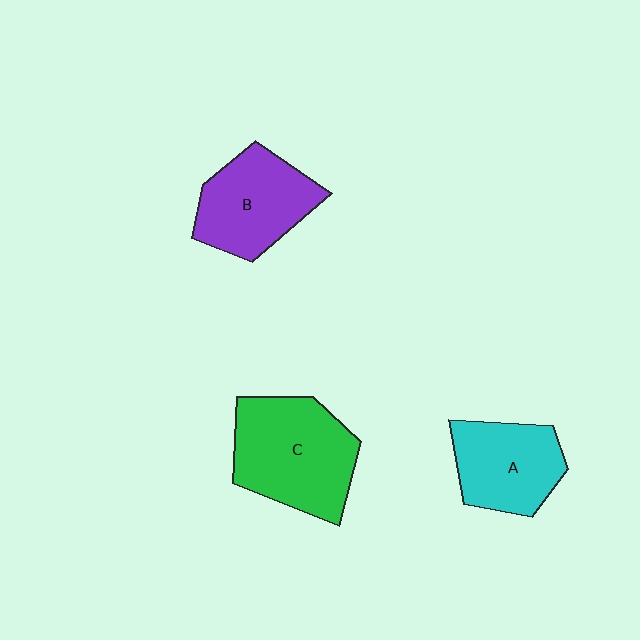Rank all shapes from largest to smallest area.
From largest to smallest: C (green), B (purple), A (cyan).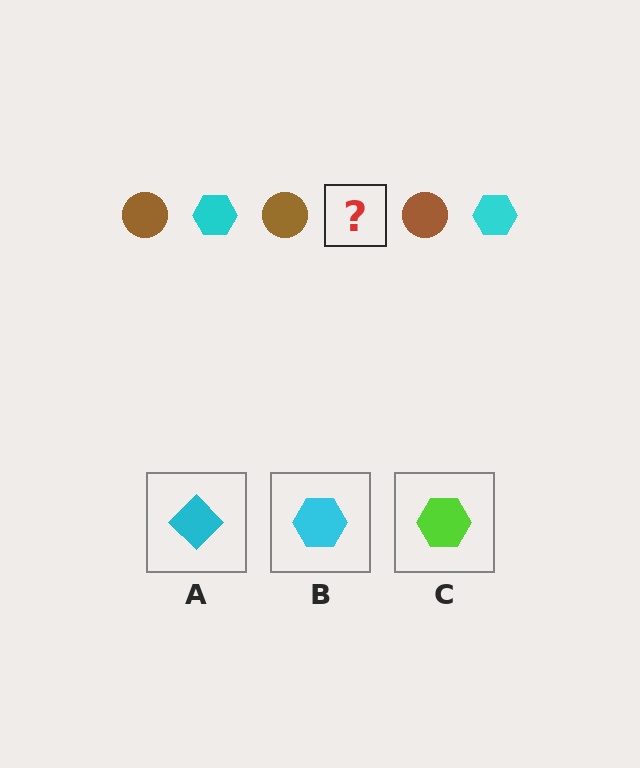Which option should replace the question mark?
Option B.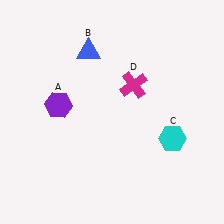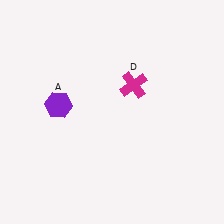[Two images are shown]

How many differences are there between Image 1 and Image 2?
There are 2 differences between the two images.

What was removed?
The cyan hexagon (C), the blue triangle (B) were removed in Image 2.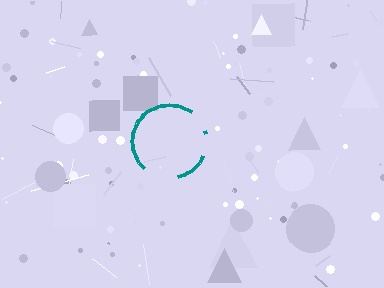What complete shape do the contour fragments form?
The contour fragments form a circle.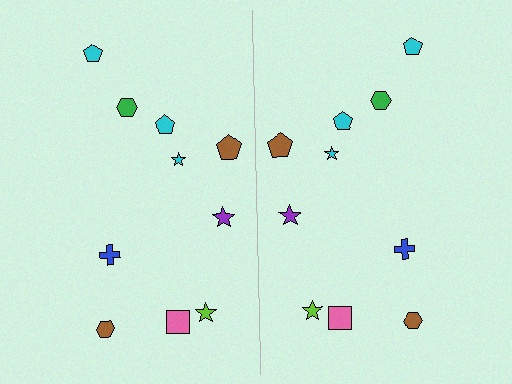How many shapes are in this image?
There are 20 shapes in this image.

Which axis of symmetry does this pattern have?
The pattern has a vertical axis of symmetry running through the center of the image.